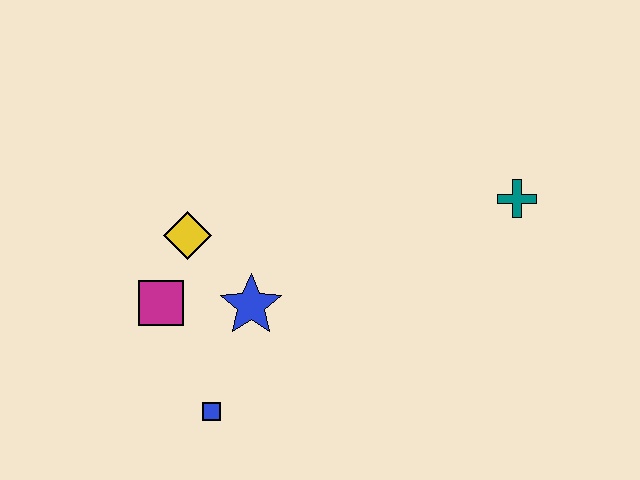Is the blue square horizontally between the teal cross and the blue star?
No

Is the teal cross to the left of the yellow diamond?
No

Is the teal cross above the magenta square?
Yes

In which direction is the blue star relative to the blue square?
The blue star is above the blue square.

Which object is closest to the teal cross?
The blue star is closest to the teal cross.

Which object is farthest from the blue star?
The teal cross is farthest from the blue star.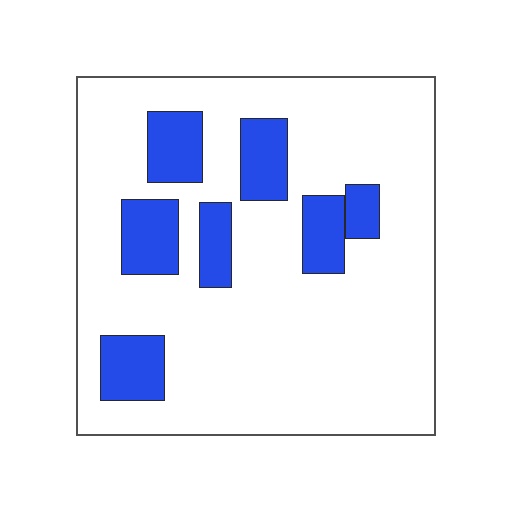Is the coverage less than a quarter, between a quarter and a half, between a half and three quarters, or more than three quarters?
Less than a quarter.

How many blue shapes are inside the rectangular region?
7.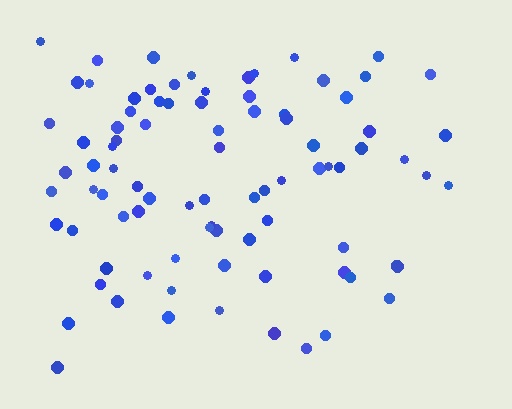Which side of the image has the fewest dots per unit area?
The right.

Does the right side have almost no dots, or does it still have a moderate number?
Still a moderate number, just noticeably fewer than the left.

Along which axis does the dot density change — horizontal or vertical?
Horizontal.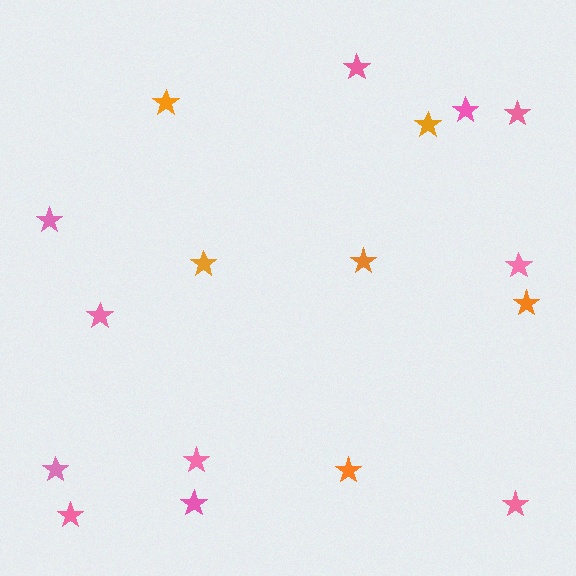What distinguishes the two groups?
There are 2 groups: one group of orange stars (6) and one group of pink stars (11).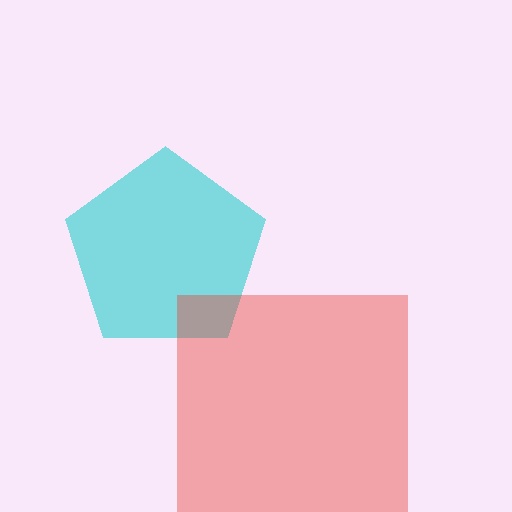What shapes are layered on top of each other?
The layered shapes are: a cyan pentagon, a red square.